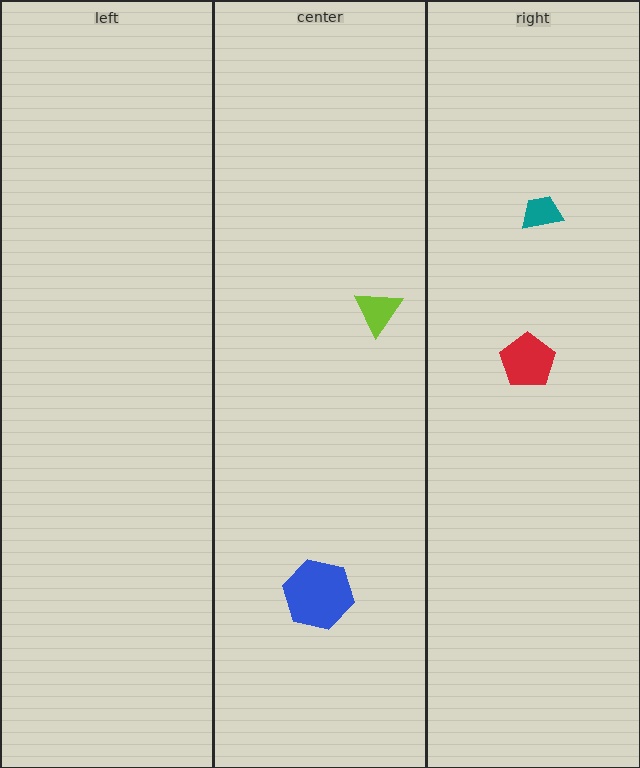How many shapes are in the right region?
2.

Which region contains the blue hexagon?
The center region.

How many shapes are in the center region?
2.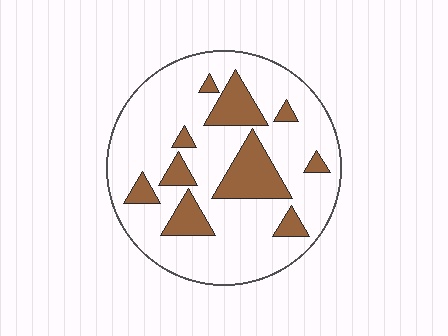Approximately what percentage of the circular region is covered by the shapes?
Approximately 20%.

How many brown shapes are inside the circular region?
10.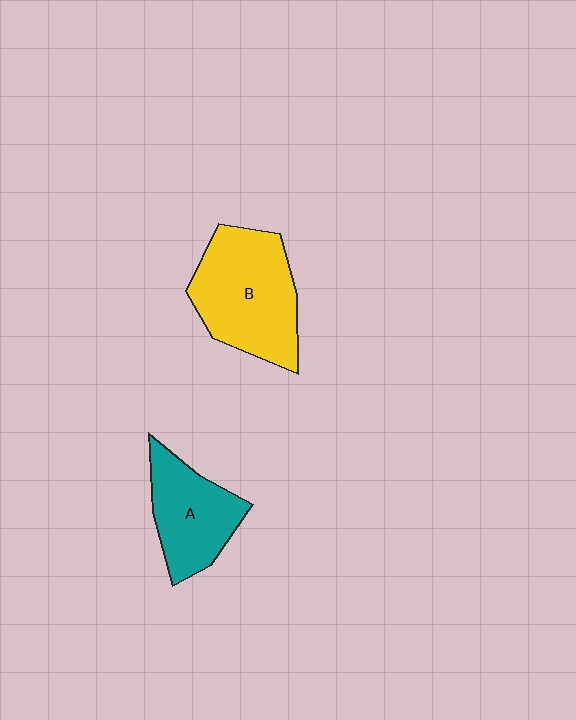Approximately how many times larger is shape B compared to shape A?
Approximately 1.4 times.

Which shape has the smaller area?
Shape A (teal).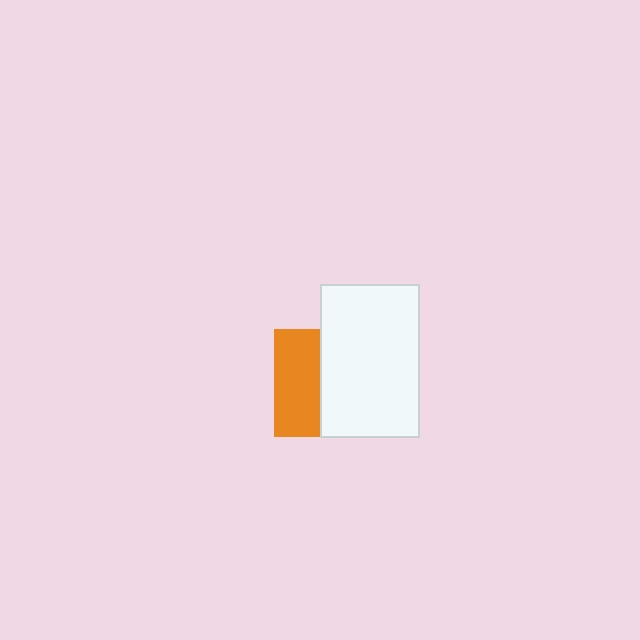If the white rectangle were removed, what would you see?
You would see the complete orange square.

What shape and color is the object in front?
The object in front is a white rectangle.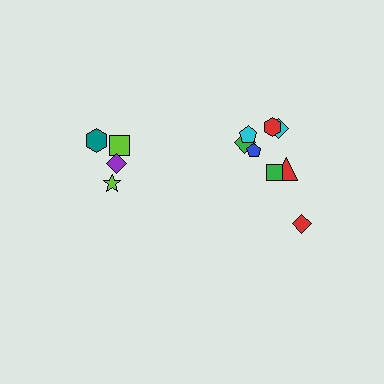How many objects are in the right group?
There are 8 objects.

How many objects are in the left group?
There are 4 objects.